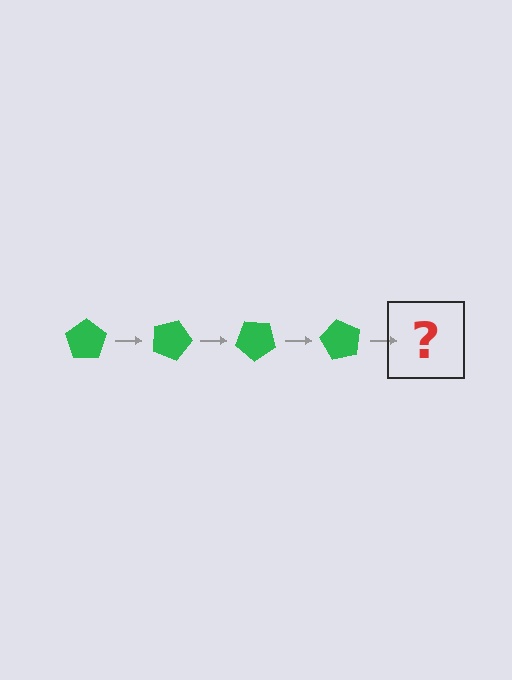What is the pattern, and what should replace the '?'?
The pattern is that the pentagon rotates 20 degrees each step. The '?' should be a green pentagon rotated 80 degrees.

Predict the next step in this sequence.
The next step is a green pentagon rotated 80 degrees.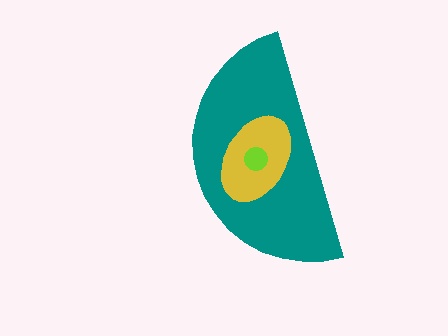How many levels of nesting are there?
3.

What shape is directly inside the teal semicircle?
The yellow ellipse.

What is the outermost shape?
The teal semicircle.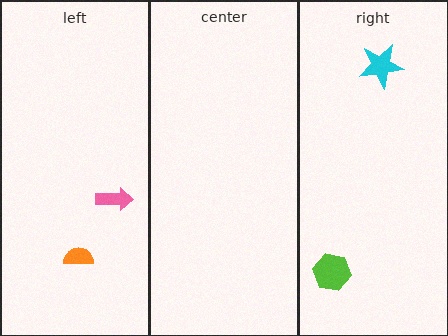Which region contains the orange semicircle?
The left region.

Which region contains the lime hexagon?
The right region.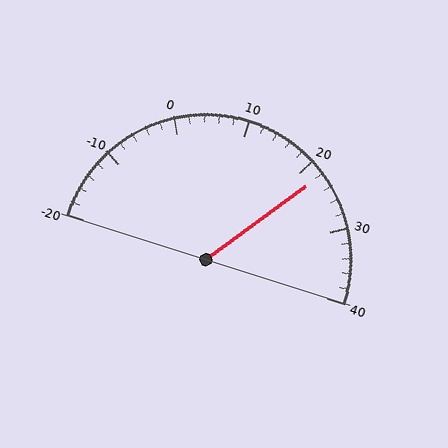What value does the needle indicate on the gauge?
The needle indicates approximately 22.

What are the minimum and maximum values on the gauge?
The gauge ranges from -20 to 40.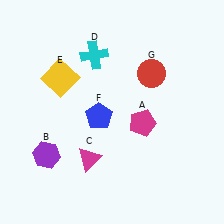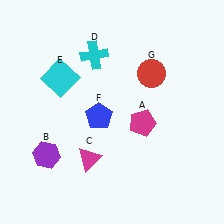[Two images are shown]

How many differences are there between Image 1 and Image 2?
There is 1 difference between the two images.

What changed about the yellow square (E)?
In Image 1, E is yellow. In Image 2, it changed to cyan.